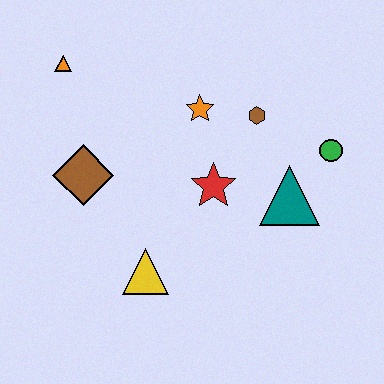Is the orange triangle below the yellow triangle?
No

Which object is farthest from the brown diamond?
The green circle is farthest from the brown diamond.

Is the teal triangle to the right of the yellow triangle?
Yes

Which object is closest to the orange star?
The brown hexagon is closest to the orange star.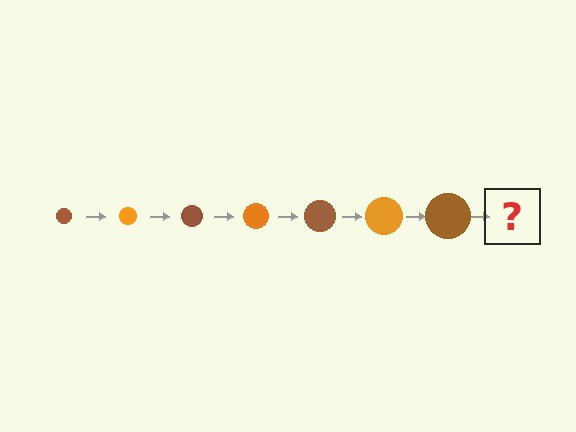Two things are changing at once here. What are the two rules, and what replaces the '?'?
The two rules are that the circle grows larger each step and the color cycles through brown and orange. The '?' should be an orange circle, larger than the previous one.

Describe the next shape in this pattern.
It should be an orange circle, larger than the previous one.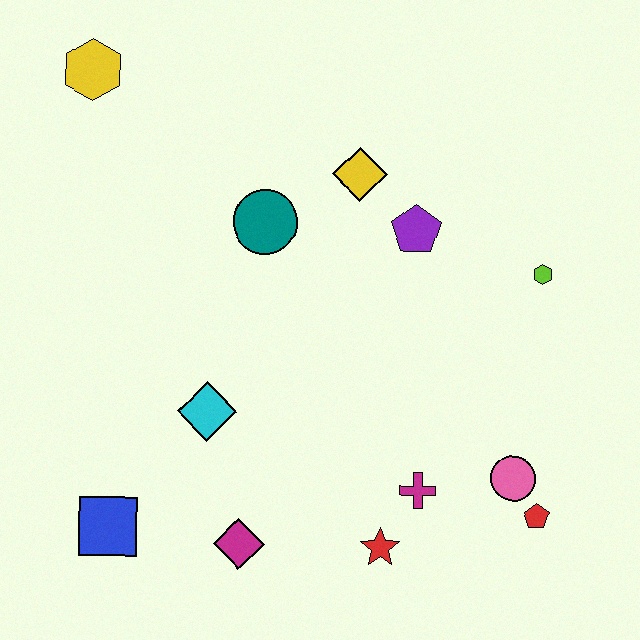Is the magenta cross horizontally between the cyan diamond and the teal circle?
No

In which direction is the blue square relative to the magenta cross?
The blue square is to the left of the magenta cross.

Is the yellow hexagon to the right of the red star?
No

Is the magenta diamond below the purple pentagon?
Yes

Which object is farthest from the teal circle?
The red pentagon is farthest from the teal circle.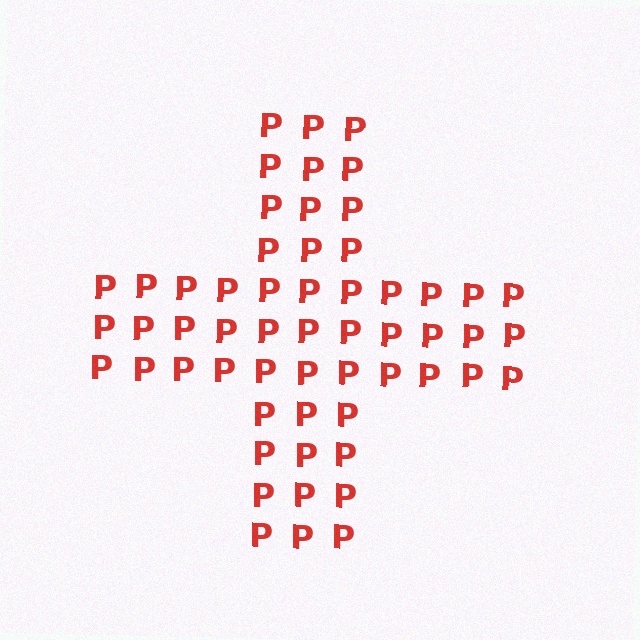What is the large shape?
The large shape is a cross.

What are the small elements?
The small elements are letter P's.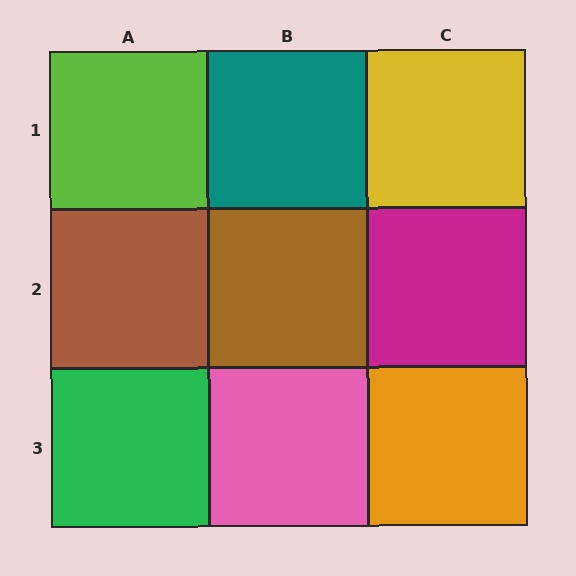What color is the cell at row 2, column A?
Brown.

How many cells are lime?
1 cell is lime.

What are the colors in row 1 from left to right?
Lime, teal, yellow.